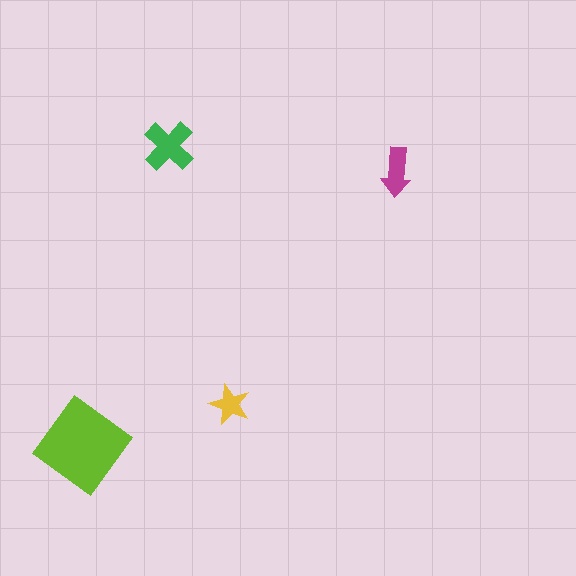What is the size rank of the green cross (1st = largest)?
2nd.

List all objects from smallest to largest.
The yellow star, the magenta arrow, the green cross, the lime diamond.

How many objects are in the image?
There are 4 objects in the image.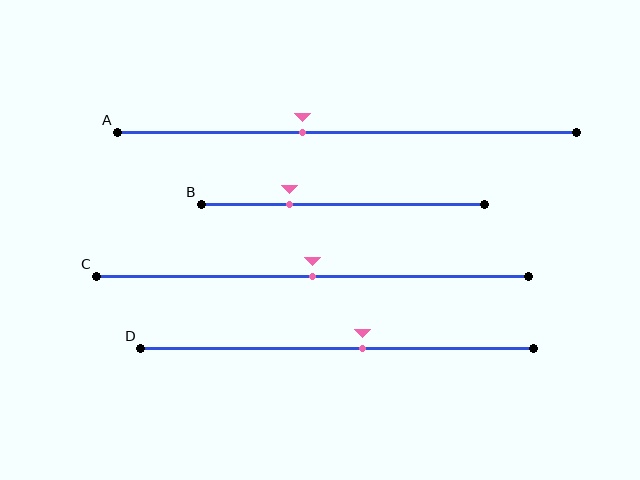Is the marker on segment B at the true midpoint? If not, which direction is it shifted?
No, the marker on segment B is shifted to the left by about 19% of the segment length.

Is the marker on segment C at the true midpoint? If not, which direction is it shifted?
Yes, the marker on segment C is at the true midpoint.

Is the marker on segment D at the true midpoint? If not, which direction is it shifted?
No, the marker on segment D is shifted to the right by about 7% of the segment length.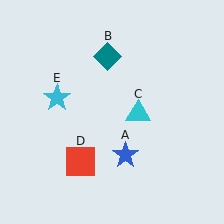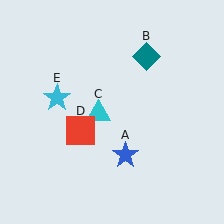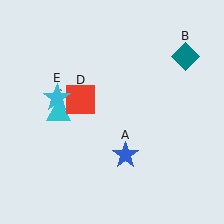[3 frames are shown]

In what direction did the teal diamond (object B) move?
The teal diamond (object B) moved right.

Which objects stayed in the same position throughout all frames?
Blue star (object A) and cyan star (object E) remained stationary.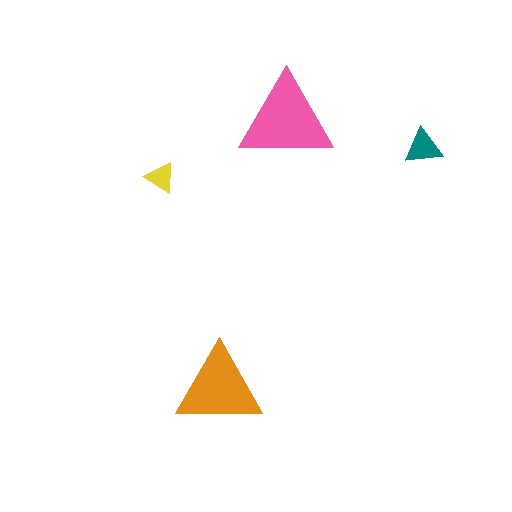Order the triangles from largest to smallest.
the pink one, the orange one, the teal one, the yellow one.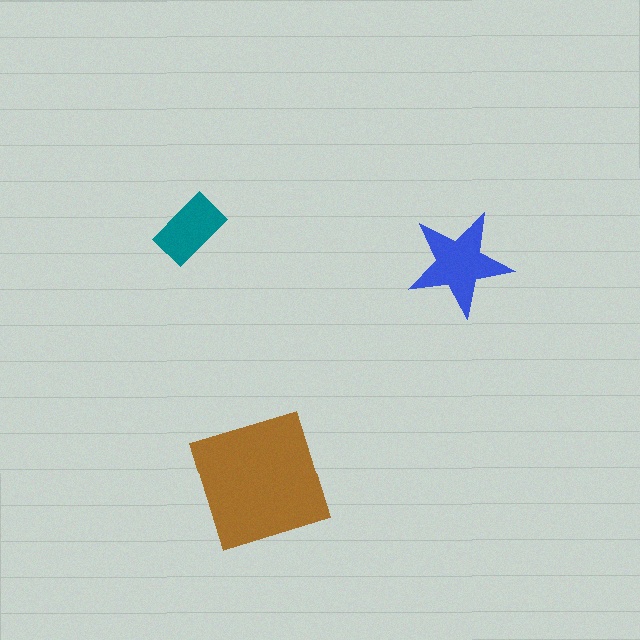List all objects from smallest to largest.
The teal rectangle, the blue star, the brown square.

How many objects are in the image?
There are 3 objects in the image.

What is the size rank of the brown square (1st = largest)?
1st.